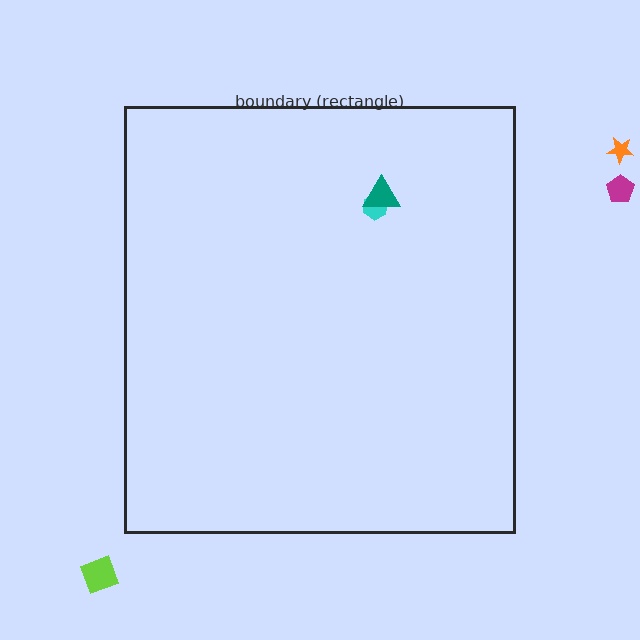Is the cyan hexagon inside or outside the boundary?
Inside.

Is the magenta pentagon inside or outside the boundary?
Outside.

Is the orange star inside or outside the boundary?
Outside.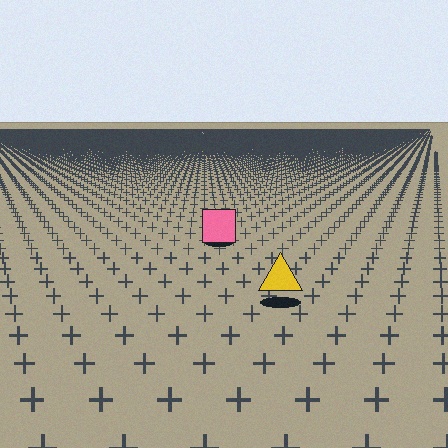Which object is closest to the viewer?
The yellow triangle is closest. The texture marks near it are larger and more spread out.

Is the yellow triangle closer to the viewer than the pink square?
Yes. The yellow triangle is closer — you can tell from the texture gradient: the ground texture is coarser near it.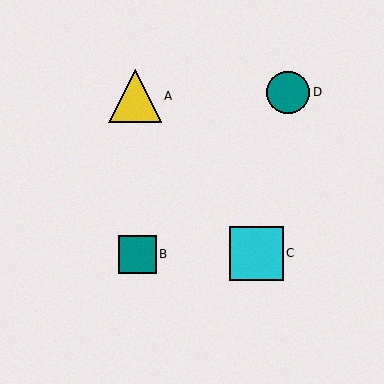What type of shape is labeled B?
Shape B is a teal square.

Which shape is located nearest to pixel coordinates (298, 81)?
The teal circle (labeled D) at (288, 93) is nearest to that location.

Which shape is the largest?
The cyan square (labeled C) is the largest.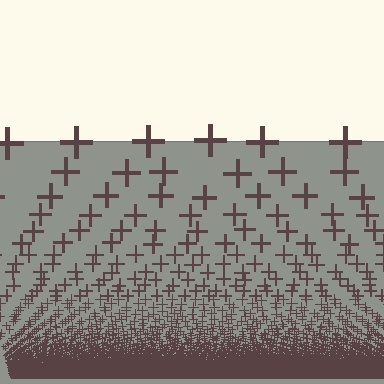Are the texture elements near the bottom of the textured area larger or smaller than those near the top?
Smaller. The gradient is inverted — elements near the bottom are smaller and denser.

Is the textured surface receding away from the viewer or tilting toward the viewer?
The surface appears to tilt toward the viewer. Texture elements get larger and sparser toward the top.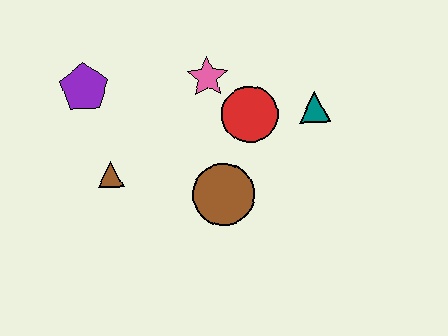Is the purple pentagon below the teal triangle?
No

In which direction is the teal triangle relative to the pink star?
The teal triangle is to the right of the pink star.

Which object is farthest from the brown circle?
The purple pentagon is farthest from the brown circle.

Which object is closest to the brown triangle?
The purple pentagon is closest to the brown triangle.